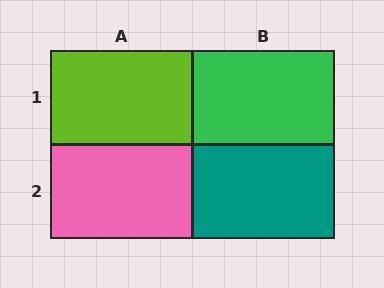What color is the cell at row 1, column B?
Green.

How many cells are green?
1 cell is green.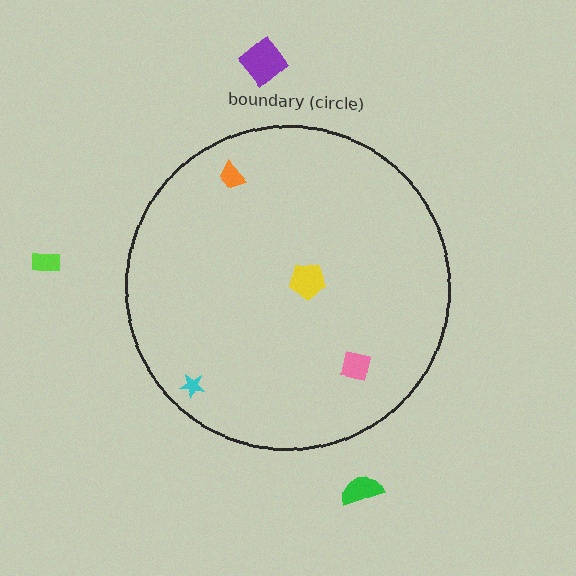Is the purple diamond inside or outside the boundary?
Outside.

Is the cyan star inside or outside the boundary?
Inside.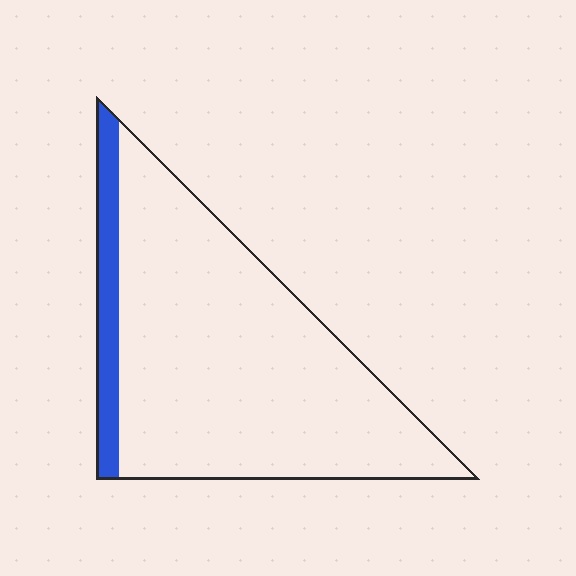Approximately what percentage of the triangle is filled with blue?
Approximately 10%.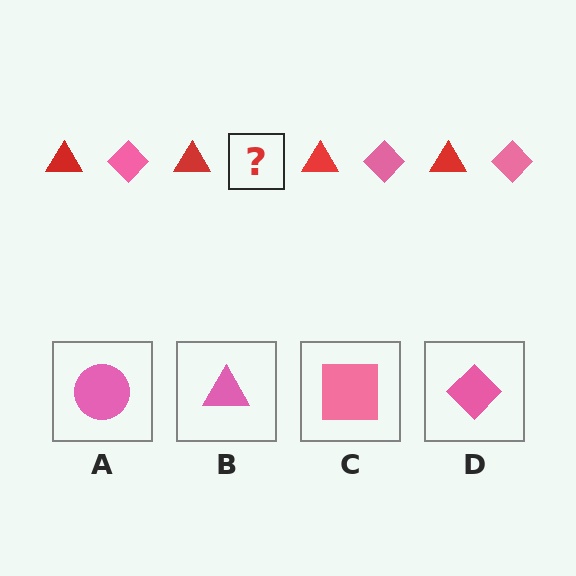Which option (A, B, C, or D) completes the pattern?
D.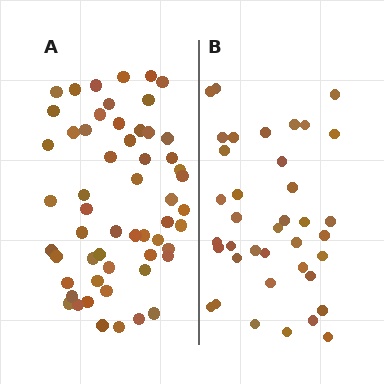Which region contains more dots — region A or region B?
Region A (the left region) has more dots.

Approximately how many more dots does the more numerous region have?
Region A has approximately 20 more dots than region B.